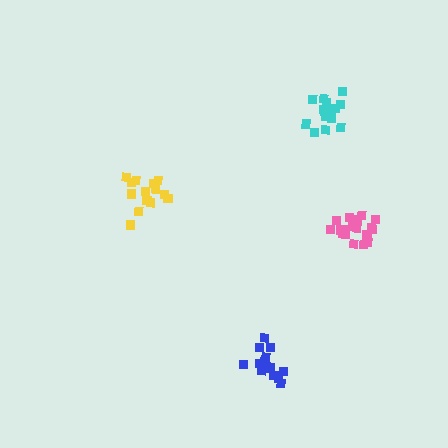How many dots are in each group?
Group 1: 14 dots, Group 2: 20 dots, Group 3: 16 dots, Group 4: 15 dots (65 total).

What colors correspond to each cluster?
The clusters are colored: yellow, pink, blue, cyan.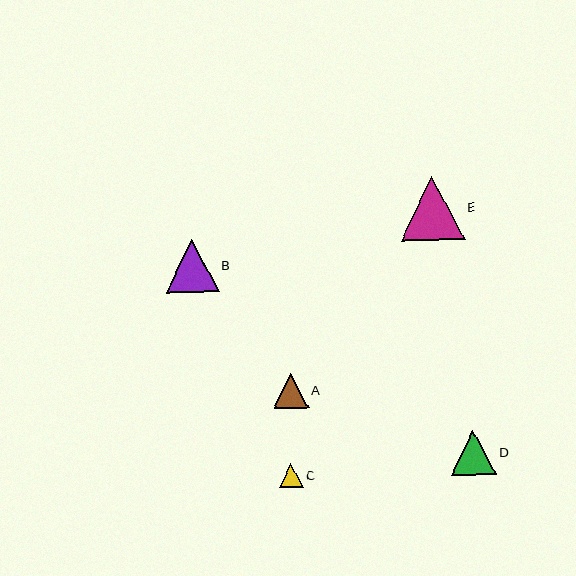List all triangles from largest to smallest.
From largest to smallest: E, B, D, A, C.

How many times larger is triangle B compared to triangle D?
Triangle B is approximately 1.2 times the size of triangle D.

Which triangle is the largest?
Triangle E is the largest with a size of approximately 64 pixels.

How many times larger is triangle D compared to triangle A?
Triangle D is approximately 1.3 times the size of triangle A.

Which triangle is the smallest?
Triangle C is the smallest with a size of approximately 24 pixels.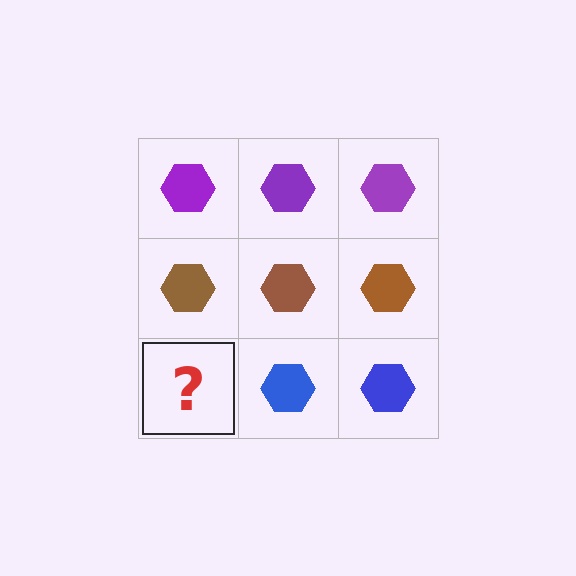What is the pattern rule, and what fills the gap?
The rule is that each row has a consistent color. The gap should be filled with a blue hexagon.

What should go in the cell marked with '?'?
The missing cell should contain a blue hexagon.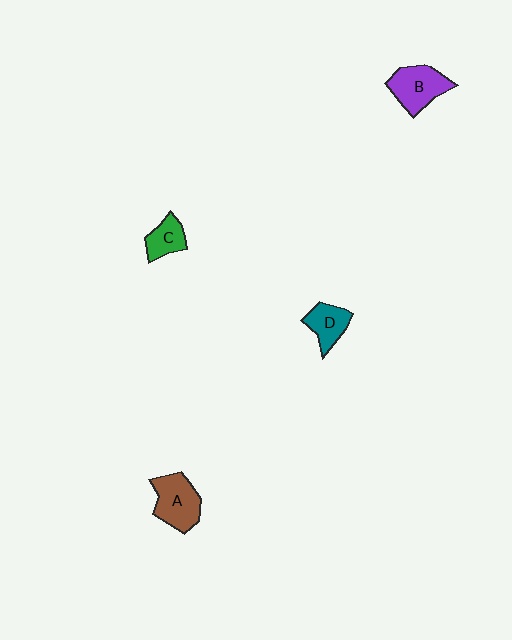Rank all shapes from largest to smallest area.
From largest to smallest: A (brown), B (purple), D (teal), C (green).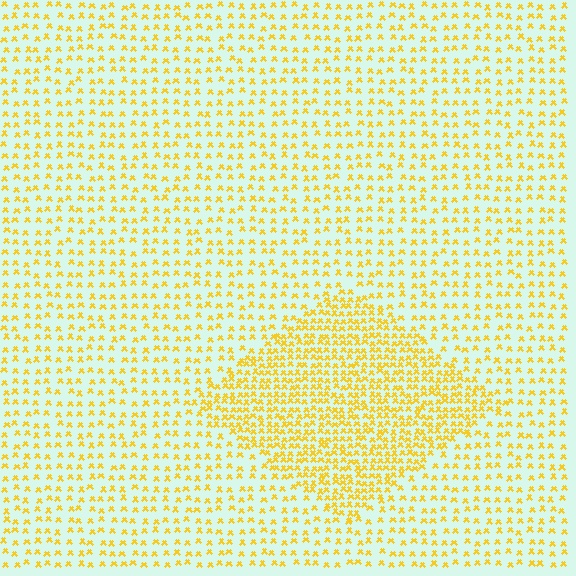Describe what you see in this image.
The image contains small yellow elements arranged at two different densities. A diamond-shaped region is visible where the elements are more densely packed than the surrounding area.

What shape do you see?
I see a diamond.